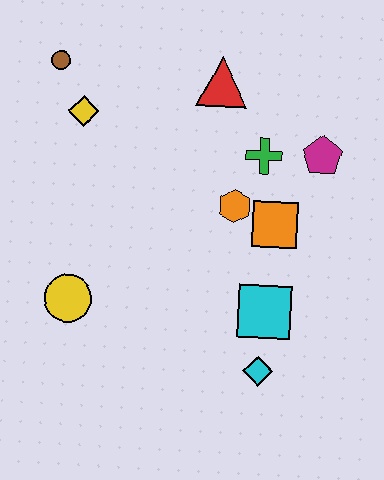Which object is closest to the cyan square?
The cyan diamond is closest to the cyan square.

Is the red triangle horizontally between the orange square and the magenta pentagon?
No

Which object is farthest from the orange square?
The brown circle is farthest from the orange square.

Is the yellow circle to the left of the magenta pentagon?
Yes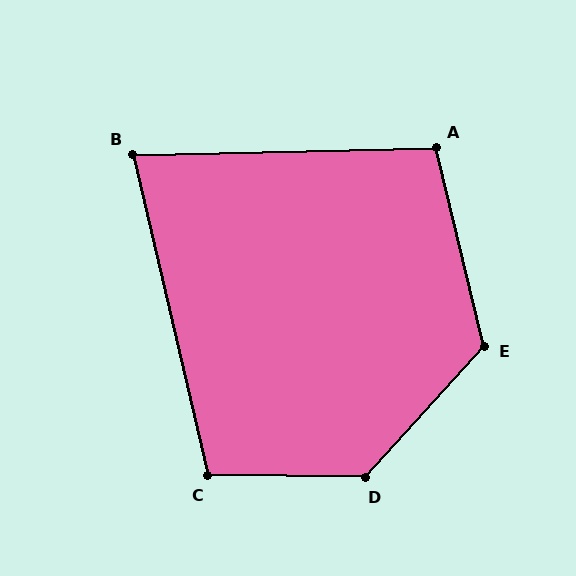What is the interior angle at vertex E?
Approximately 125 degrees (obtuse).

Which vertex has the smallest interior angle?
B, at approximately 78 degrees.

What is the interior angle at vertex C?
Approximately 103 degrees (obtuse).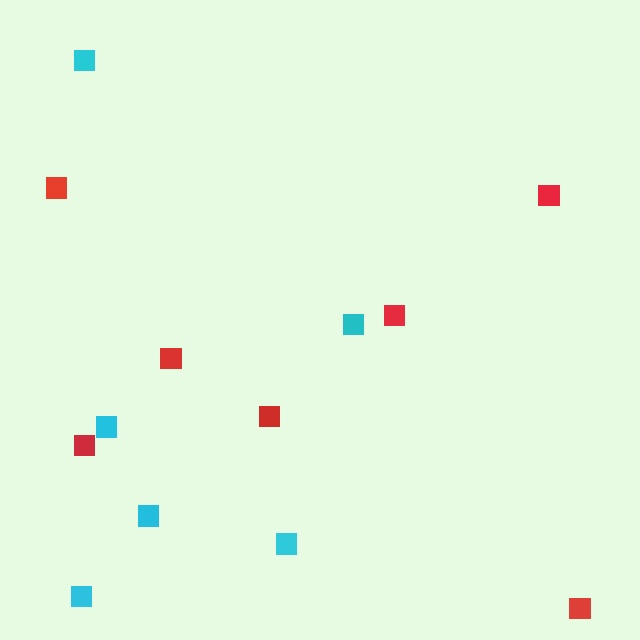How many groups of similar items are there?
There are 2 groups: one group of red squares (7) and one group of cyan squares (6).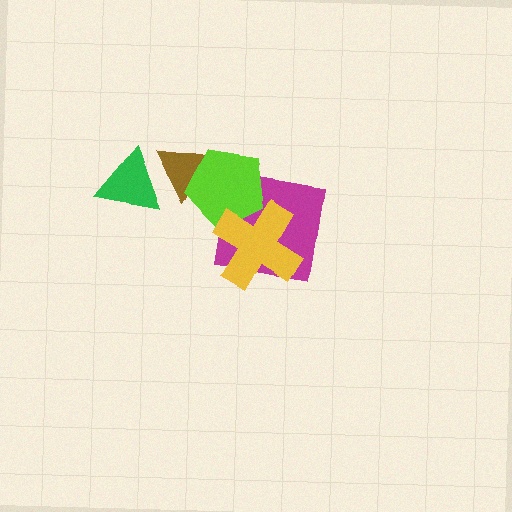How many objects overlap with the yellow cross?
2 objects overlap with the yellow cross.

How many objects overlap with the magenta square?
2 objects overlap with the magenta square.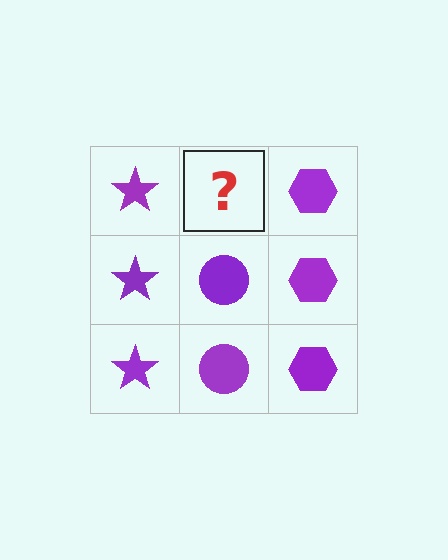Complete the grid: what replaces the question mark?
The question mark should be replaced with a purple circle.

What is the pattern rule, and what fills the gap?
The rule is that each column has a consistent shape. The gap should be filled with a purple circle.